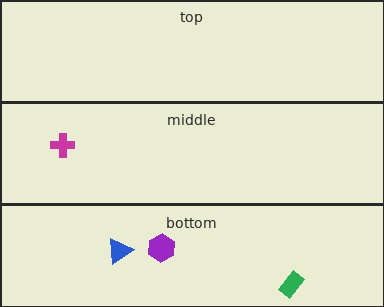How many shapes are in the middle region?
1.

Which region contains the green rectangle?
The bottom region.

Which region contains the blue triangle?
The bottom region.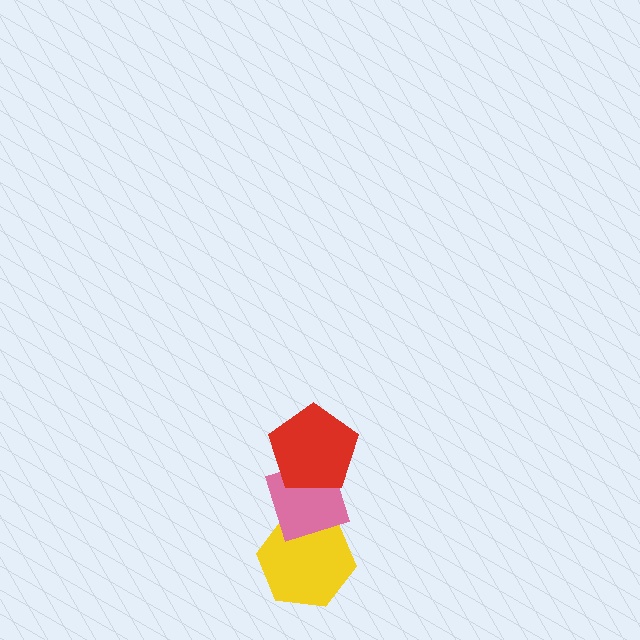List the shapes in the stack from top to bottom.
From top to bottom: the red pentagon, the pink diamond, the yellow hexagon.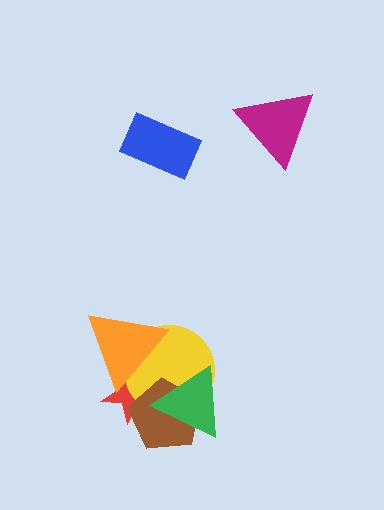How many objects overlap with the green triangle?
3 objects overlap with the green triangle.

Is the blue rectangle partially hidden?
No, no other shape covers it.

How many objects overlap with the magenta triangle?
0 objects overlap with the magenta triangle.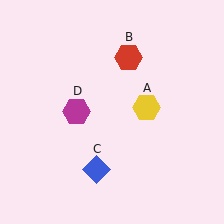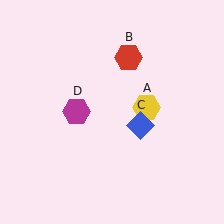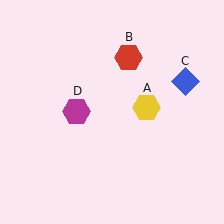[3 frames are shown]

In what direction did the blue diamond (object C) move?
The blue diamond (object C) moved up and to the right.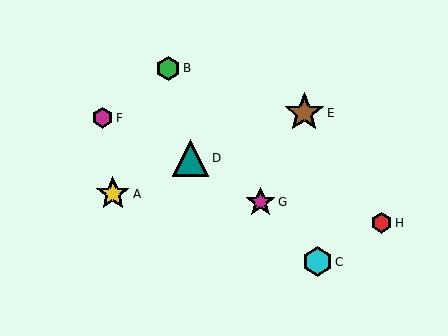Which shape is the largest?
The brown star (labeled E) is the largest.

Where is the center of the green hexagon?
The center of the green hexagon is at (168, 68).